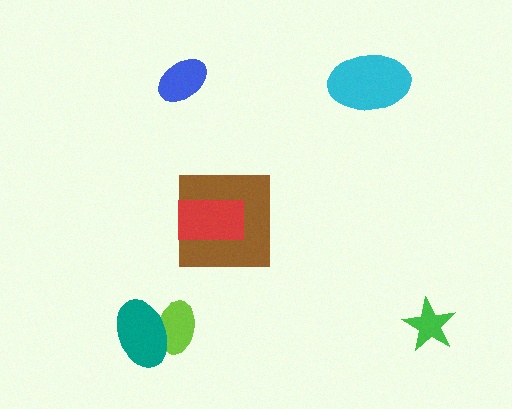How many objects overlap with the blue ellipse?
0 objects overlap with the blue ellipse.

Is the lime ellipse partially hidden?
Yes, it is partially covered by another shape.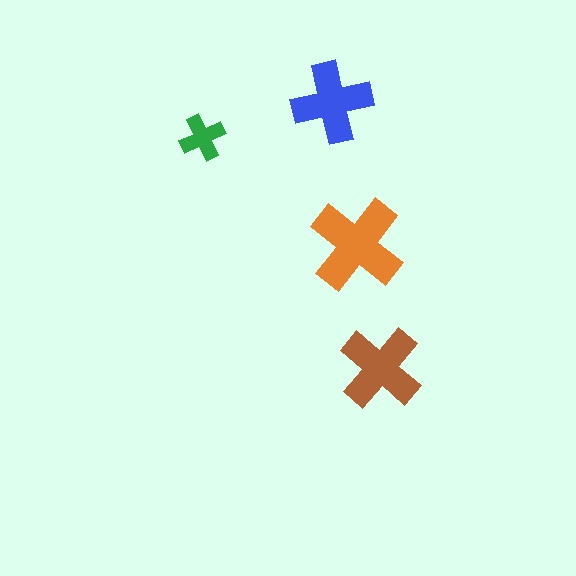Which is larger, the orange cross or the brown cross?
The orange one.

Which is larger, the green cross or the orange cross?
The orange one.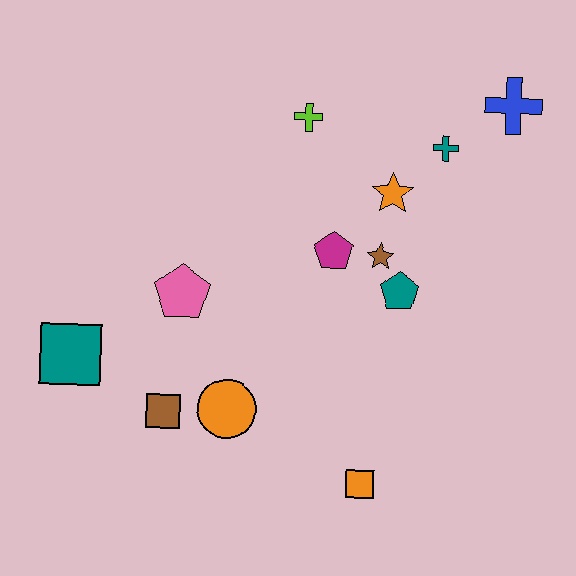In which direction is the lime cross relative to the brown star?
The lime cross is above the brown star.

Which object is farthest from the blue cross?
The teal square is farthest from the blue cross.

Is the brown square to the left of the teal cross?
Yes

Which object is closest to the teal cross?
The orange star is closest to the teal cross.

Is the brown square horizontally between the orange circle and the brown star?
No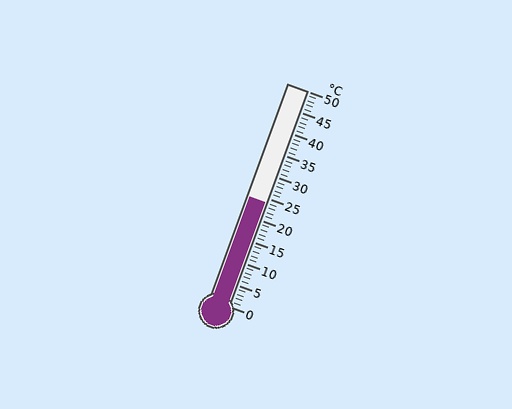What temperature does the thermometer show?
The thermometer shows approximately 24°C.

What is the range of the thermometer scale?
The thermometer scale ranges from 0°C to 50°C.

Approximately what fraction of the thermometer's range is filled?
The thermometer is filled to approximately 50% of its range.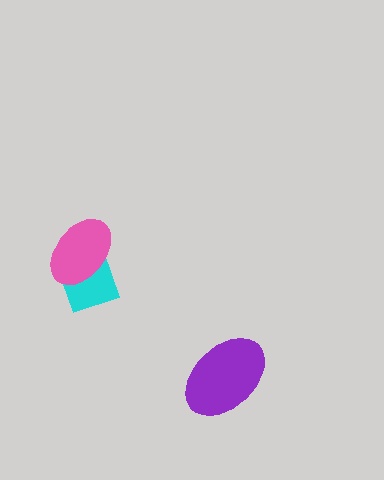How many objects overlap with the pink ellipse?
1 object overlaps with the pink ellipse.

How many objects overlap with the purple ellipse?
0 objects overlap with the purple ellipse.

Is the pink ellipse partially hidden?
No, no other shape covers it.